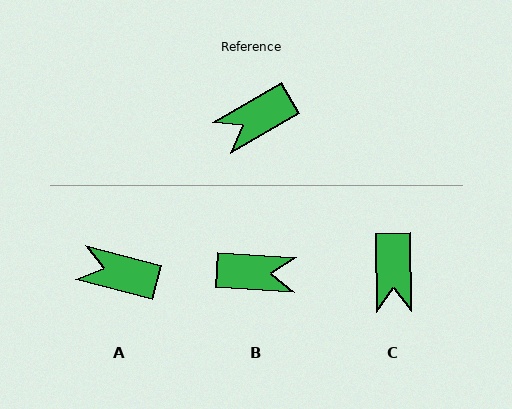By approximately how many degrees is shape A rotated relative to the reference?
Approximately 45 degrees clockwise.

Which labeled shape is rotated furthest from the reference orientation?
B, about 146 degrees away.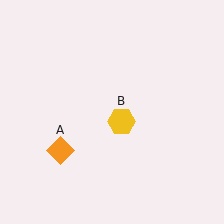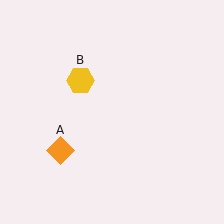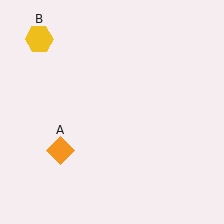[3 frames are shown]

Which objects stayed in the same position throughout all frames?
Orange diamond (object A) remained stationary.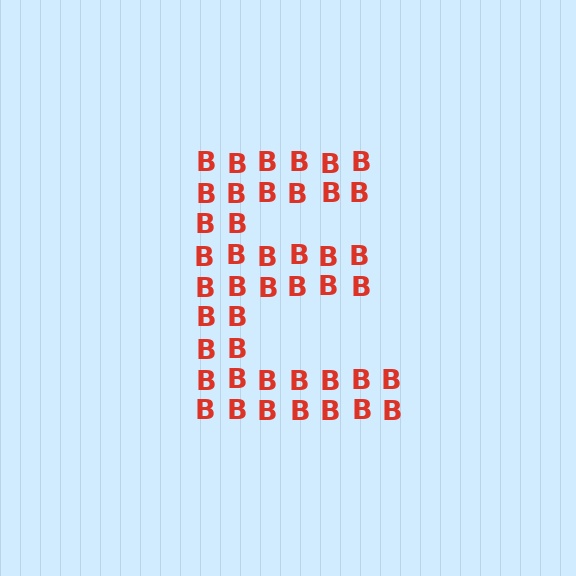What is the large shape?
The large shape is the letter E.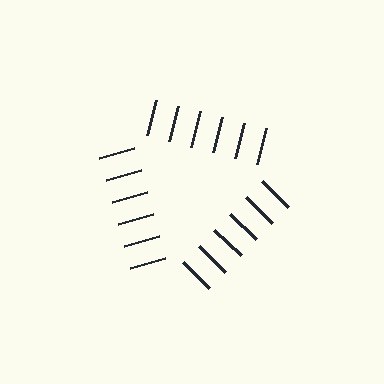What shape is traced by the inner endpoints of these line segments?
An illusory triangle — the line segments terminate on its edges but no continuous stroke is drawn.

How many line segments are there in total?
18 — 6 along each of the 3 edges.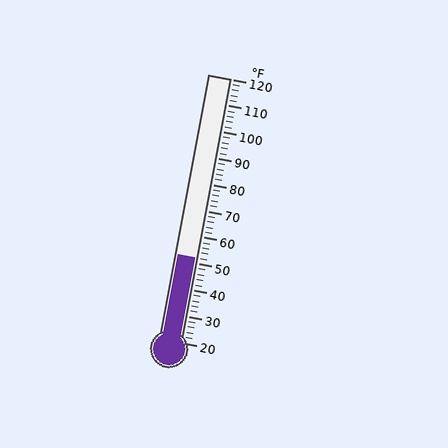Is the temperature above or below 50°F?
The temperature is above 50°F.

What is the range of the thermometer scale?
The thermometer scale ranges from 20°F to 120°F.